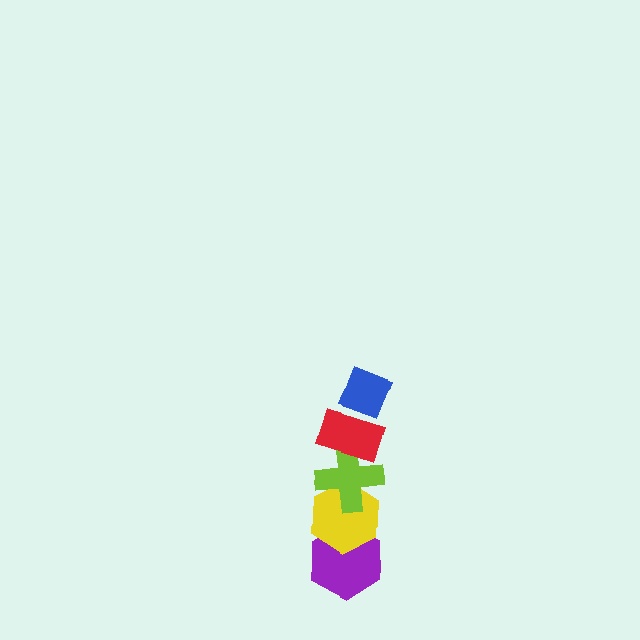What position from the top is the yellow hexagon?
The yellow hexagon is 4th from the top.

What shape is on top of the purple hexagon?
The yellow hexagon is on top of the purple hexagon.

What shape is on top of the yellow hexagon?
The lime cross is on top of the yellow hexagon.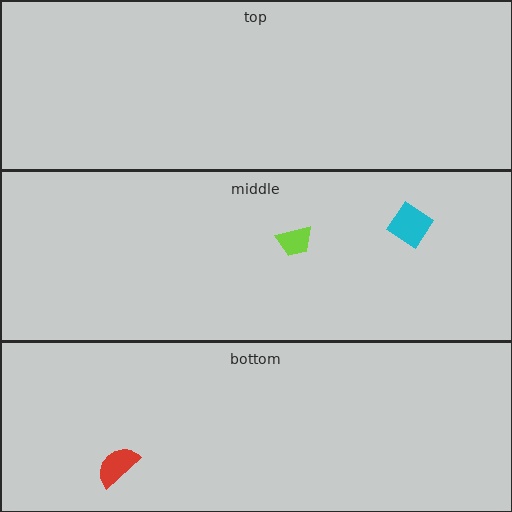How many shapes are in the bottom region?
1.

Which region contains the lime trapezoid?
The middle region.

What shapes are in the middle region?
The cyan diamond, the lime trapezoid.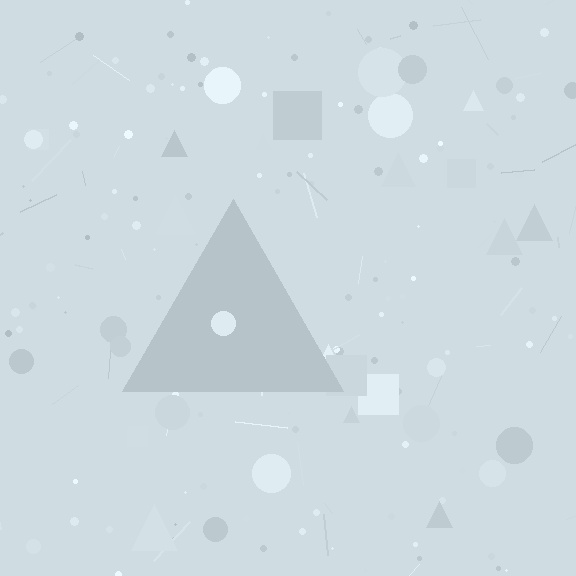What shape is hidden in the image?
A triangle is hidden in the image.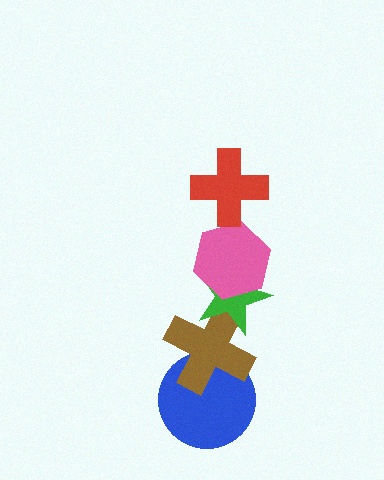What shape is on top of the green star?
The pink hexagon is on top of the green star.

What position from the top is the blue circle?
The blue circle is 5th from the top.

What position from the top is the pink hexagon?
The pink hexagon is 2nd from the top.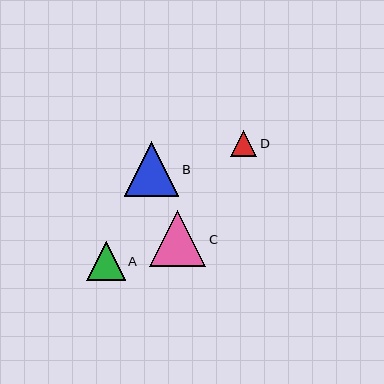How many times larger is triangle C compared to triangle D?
Triangle C is approximately 2.2 times the size of triangle D.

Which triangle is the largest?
Triangle C is the largest with a size of approximately 56 pixels.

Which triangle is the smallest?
Triangle D is the smallest with a size of approximately 26 pixels.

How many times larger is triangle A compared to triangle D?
Triangle A is approximately 1.5 times the size of triangle D.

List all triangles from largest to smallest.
From largest to smallest: C, B, A, D.